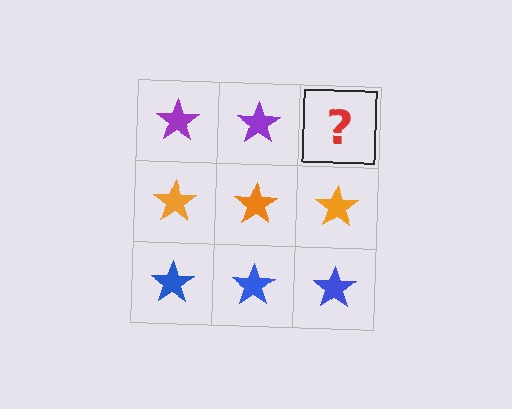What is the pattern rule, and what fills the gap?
The rule is that each row has a consistent color. The gap should be filled with a purple star.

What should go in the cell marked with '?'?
The missing cell should contain a purple star.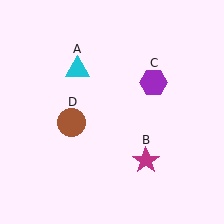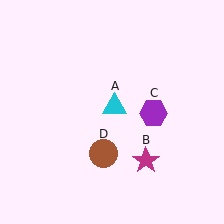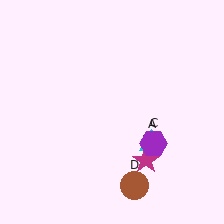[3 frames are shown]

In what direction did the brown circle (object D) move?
The brown circle (object D) moved down and to the right.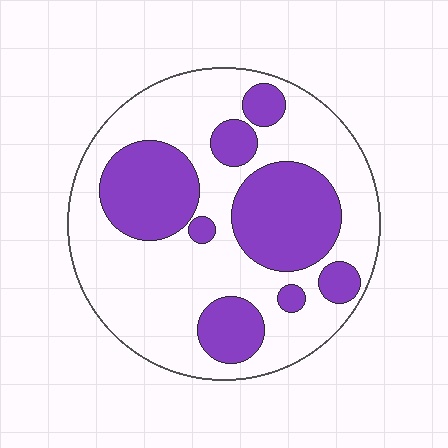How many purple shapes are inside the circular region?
8.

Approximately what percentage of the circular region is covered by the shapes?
Approximately 35%.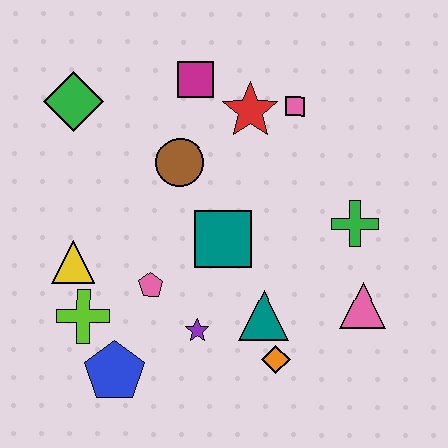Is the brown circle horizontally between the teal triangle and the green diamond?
Yes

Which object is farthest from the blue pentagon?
The pink square is farthest from the blue pentagon.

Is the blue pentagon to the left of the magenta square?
Yes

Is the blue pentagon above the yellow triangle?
No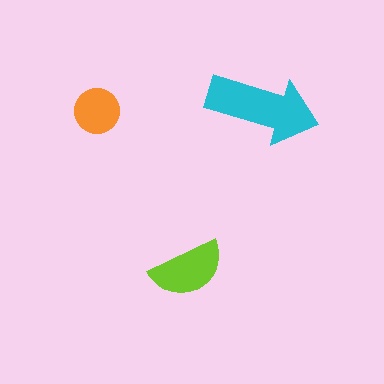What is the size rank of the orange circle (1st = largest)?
3rd.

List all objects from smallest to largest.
The orange circle, the lime semicircle, the cyan arrow.